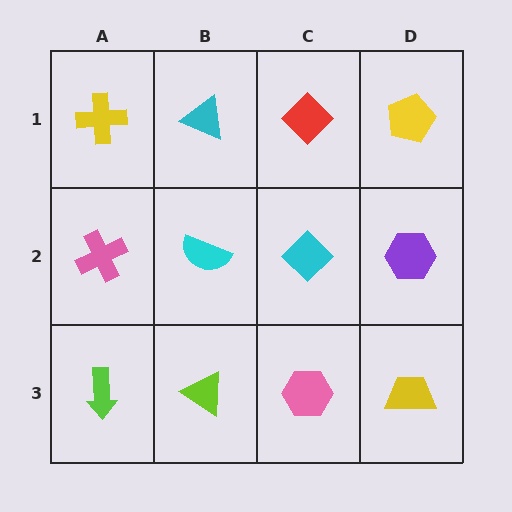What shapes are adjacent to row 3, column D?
A purple hexagon (row 2, column D), a pink hexagon (row 3, column C).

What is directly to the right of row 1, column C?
A yellow pentagon.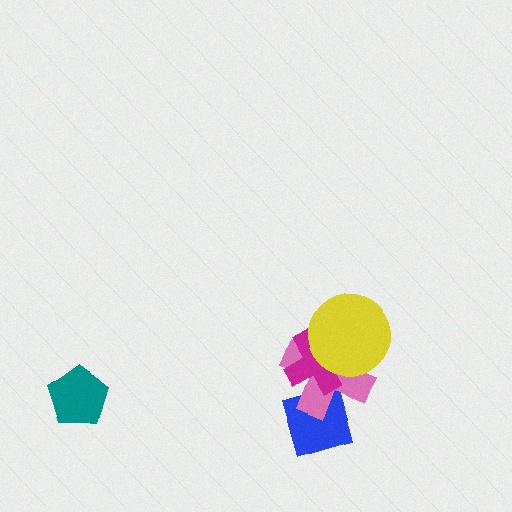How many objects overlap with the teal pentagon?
0 objects overlap with the teal pentagon.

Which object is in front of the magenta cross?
The yellow circle is in front of the magenta cross.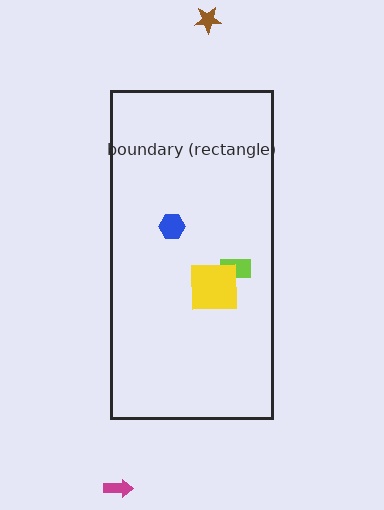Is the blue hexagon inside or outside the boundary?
Inside.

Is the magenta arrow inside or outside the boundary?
Outside.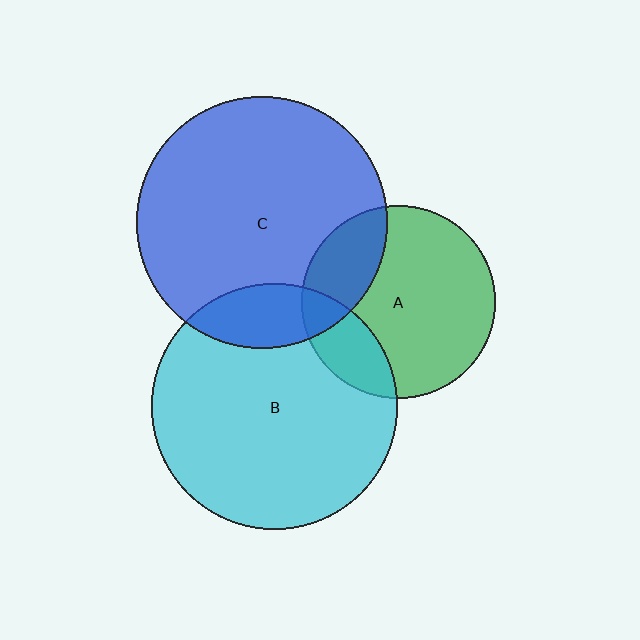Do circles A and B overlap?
Yes.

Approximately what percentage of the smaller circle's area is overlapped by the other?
Approximately 20%.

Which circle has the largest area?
Circle C (blue).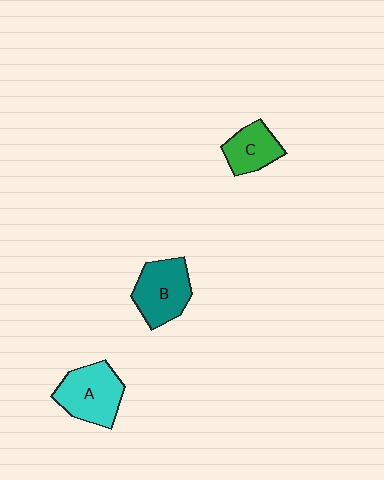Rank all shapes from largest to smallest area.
From largest to smallest: A (cyan), B (teal), C (green).